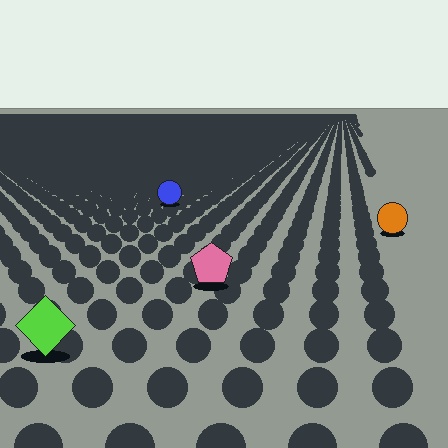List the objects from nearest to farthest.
From nearest to farthest: the lime diamond, the pink pentagon, the orange circle, the blue circle.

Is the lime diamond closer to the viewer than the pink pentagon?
Yes. The lime diamond is closer — you can tell from the texture gradient: the ground texture is coarser near it.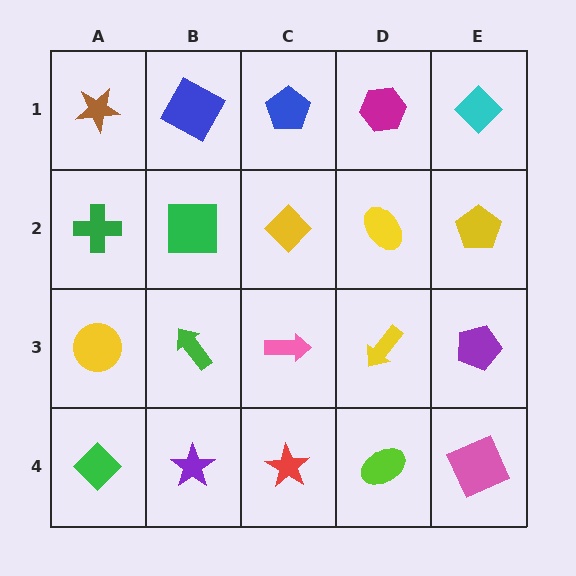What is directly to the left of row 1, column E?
A magenta hexagon.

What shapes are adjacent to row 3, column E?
A yellow pentagon (row 2, column E), a pink square (row 4, column E), a yellow arrow (row 3, column D).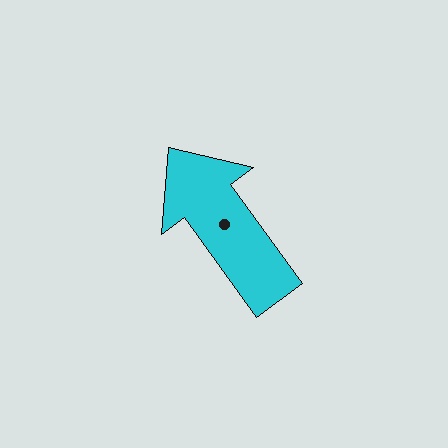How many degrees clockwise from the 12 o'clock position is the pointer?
Approximately 324 degrees.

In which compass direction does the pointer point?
Northwest.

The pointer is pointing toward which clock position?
Roughly 11 o'clock.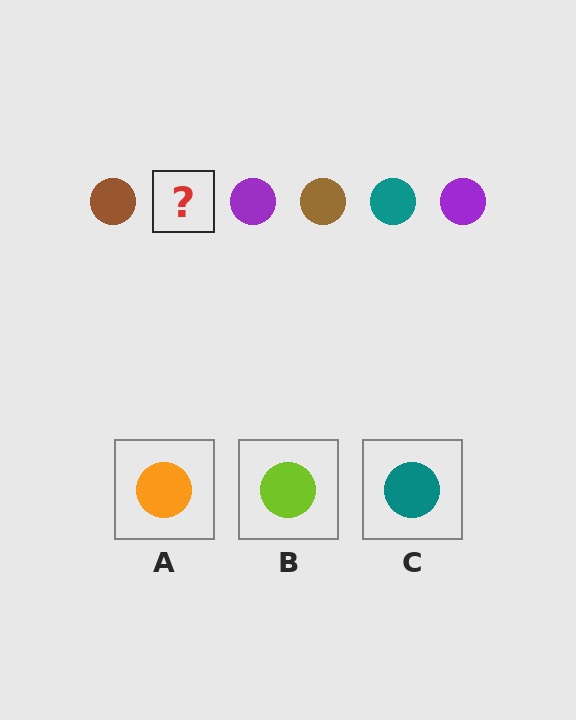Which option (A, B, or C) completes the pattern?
C.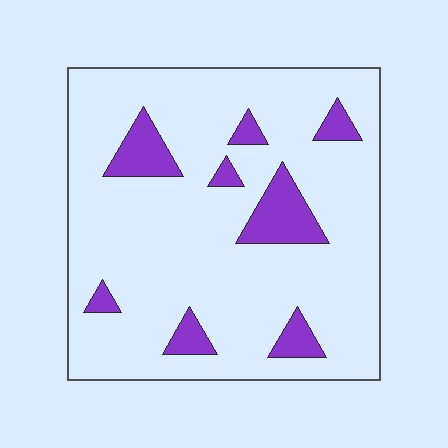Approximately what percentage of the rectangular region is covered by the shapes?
Approximately 15%.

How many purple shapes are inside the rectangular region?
8.